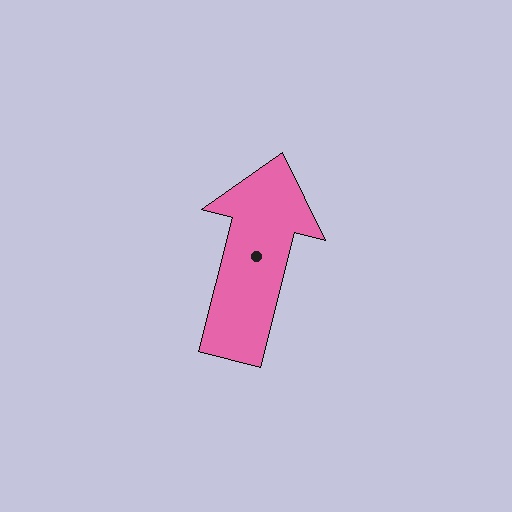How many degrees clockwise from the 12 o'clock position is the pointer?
Approximately 14 degrees.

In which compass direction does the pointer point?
North.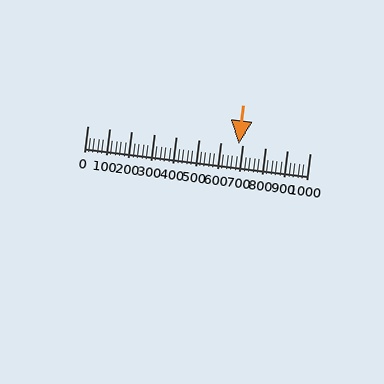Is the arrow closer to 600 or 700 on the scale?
The arrow is closer to 700.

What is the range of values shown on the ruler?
The ruler shows values from 0 to 1000.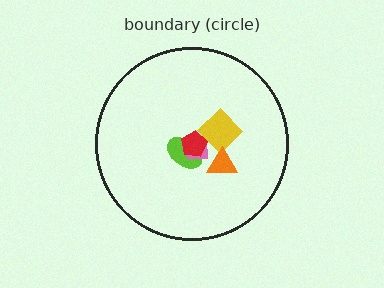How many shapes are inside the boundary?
5 inside, 0 outside.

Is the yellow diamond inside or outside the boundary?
Inside.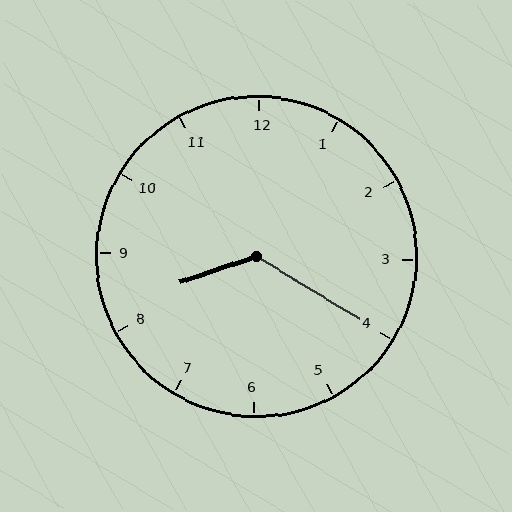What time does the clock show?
8:20.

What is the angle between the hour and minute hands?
Approximately 130 degrees.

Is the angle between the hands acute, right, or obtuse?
It is obtuse.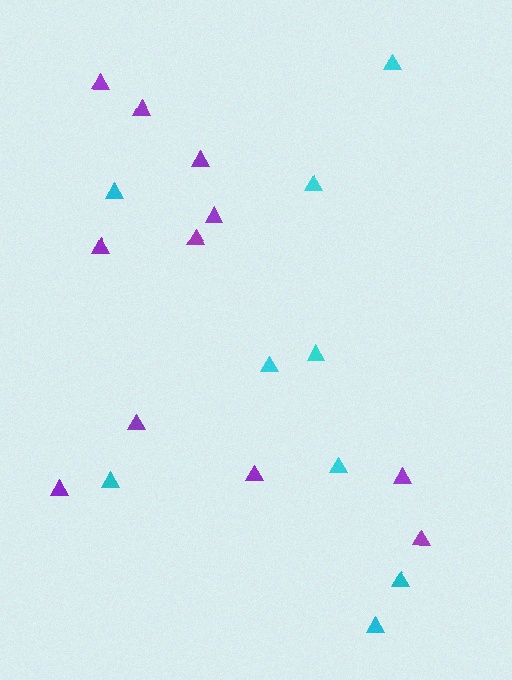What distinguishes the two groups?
There are 2 groups: one group of cyan triangles (9) and one group of purple triangles (11).